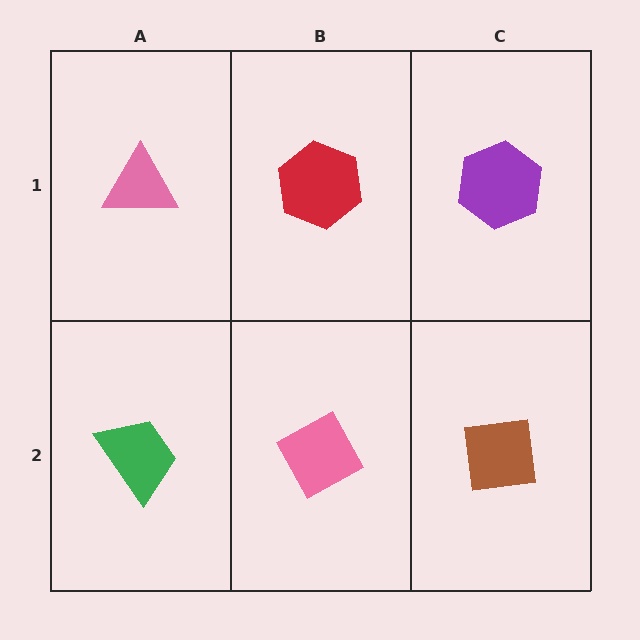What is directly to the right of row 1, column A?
A red hexagon.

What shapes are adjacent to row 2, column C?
A purple hexagon (row 1, column C), a pink diamond (row 2, column B).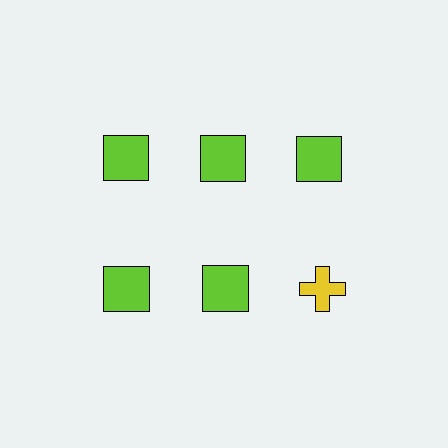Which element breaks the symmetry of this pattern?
The yellow cross in the second row, center column breaks the symmetry. All other shapes are lime squares.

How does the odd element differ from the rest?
It differs in both color (yellow instead of lime) and shape (cross instead of square).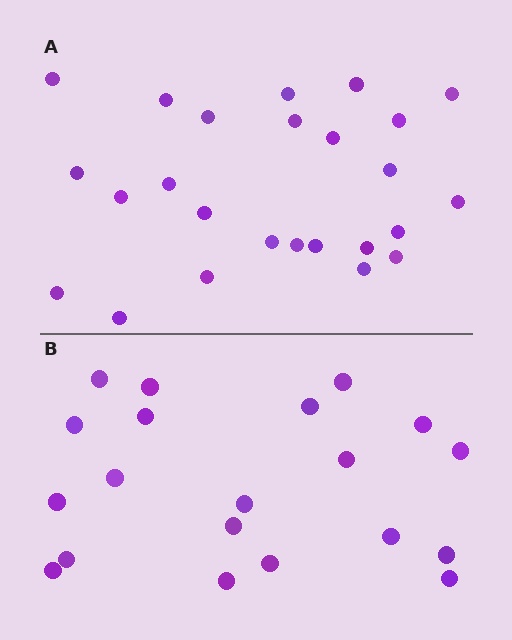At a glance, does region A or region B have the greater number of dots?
Region A (the top region) has more dots.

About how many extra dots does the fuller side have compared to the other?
Region A has about 5 more dots than region B.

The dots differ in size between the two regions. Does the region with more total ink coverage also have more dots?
No. Region B has more total ink coverage because its dots are larger, but region A actually contains more individual dots. Total area can be misleading — the number of items is what matters here.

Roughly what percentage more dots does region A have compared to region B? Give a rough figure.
About 25% more.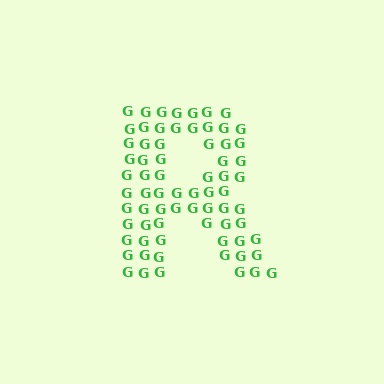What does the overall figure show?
The overall figure shows the letter R.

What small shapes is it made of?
It is made of small letter G's.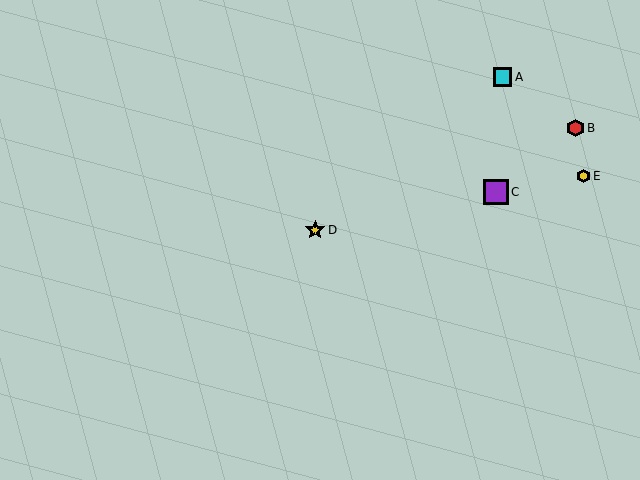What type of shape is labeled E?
Shape E is a yellow hexagon.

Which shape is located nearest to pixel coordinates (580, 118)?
The red hexagon (labeled B) at (575, 128) is nearest to that location.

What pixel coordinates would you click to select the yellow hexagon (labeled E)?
Click at (584, 176) to select the yellow hexagon E.